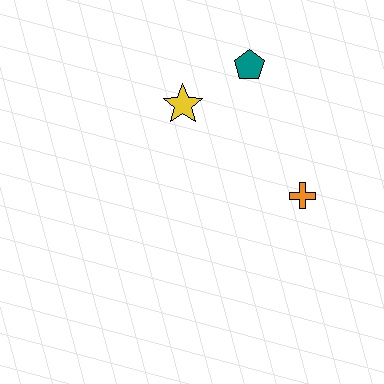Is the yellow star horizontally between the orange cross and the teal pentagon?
No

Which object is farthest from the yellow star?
The orange cross is farthest from the yellow star.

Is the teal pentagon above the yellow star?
Yes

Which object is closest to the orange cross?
The teal pentagon is closest to the orange cross.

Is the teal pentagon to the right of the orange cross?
No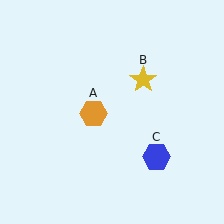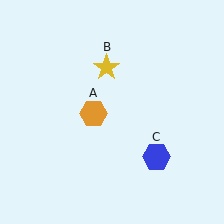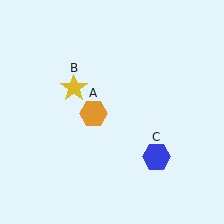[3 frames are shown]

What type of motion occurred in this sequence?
The yellow star (object B) rotated counterclockwise around the center of the scene.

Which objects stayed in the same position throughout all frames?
Orange hexagon (object A) and blue hexagon (object C) remained stationary.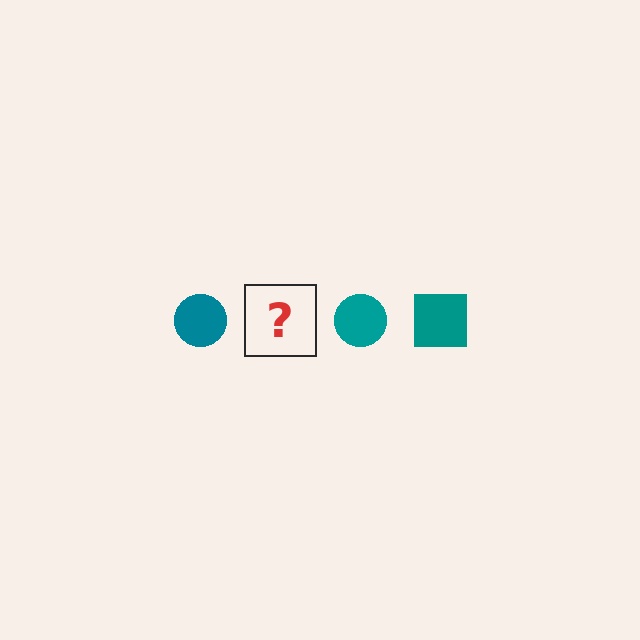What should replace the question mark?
The question mark should be replaced with a teal square.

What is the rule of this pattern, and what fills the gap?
The rule is that the pattern cycles through circle, square shapes in teal. The gap should be filled with a teal square.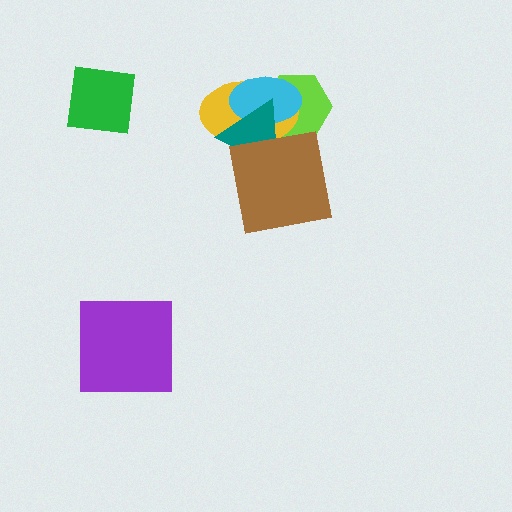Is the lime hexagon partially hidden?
Yes, it is partially covered by another shape.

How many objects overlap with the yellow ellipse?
4 objects overlap with the yellow ellipse.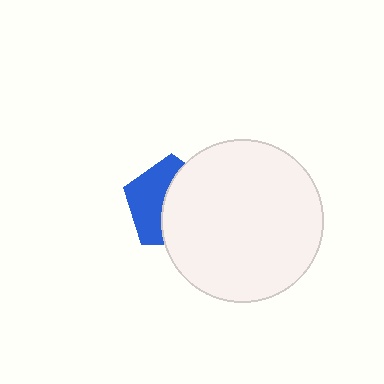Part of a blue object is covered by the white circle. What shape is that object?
It is a pentagon.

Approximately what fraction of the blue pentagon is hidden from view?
Roughly 55% of the blue pentagon is hidden behind the white circle.